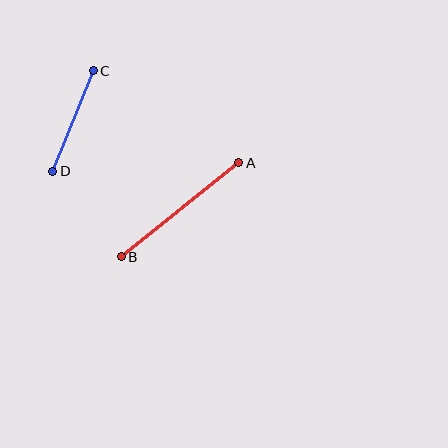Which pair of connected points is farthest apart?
Points A and B are farthest apart.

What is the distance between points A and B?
The distance is approximately 150 pixels.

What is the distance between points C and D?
The distance is approximately 108 pixels.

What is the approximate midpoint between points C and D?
The midpoint is at approximately (73, 121) pixels.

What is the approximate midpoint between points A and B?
The midpoint is at approximately (180, 210) pixels.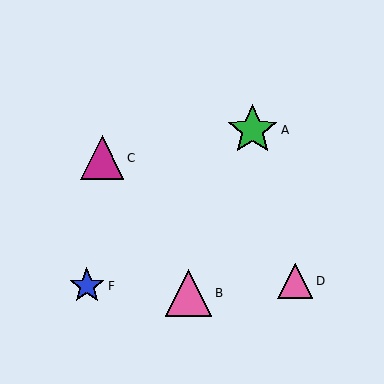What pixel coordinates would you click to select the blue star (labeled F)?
Click at (87, 286) to select the blue star F.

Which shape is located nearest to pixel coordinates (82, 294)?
The blue star (labeled F) at (87, 286) is nearest to that location.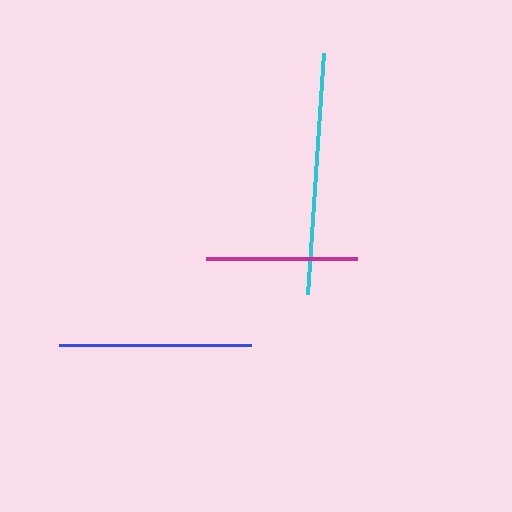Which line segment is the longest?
The cyan line is the longest at approximately 242 pixels.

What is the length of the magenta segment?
The magenta segment is approximately 151 pixels long.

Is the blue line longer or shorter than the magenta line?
The blue line is longer than the magenta line.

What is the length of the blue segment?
The blue segment is approximately 193 pixels long.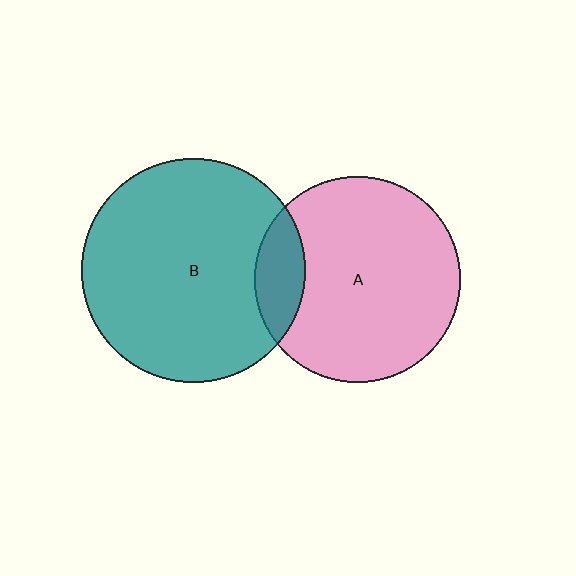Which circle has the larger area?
Circle B (teal).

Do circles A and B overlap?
Yes.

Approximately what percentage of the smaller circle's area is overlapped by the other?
Approximately 15%.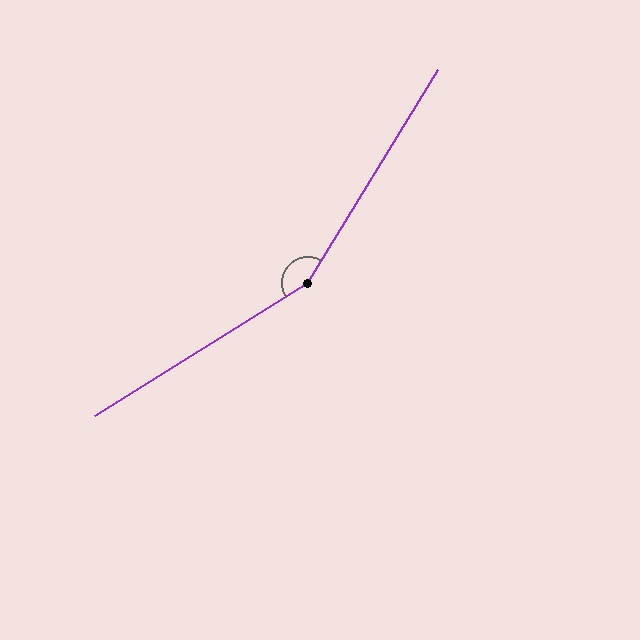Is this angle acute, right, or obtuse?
It is obtuse.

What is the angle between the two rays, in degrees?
Approximately 154 degrees.